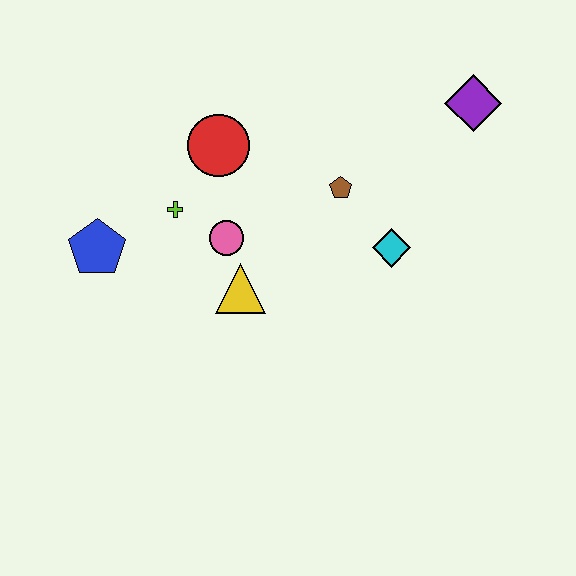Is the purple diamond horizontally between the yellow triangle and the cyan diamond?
No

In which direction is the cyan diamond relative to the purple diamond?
The cyan diamond is below the purple diamond.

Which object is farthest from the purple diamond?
The blue pentagon is farthest from the purple diamond.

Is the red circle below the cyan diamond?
No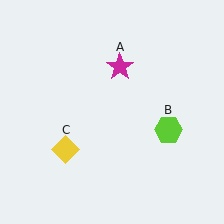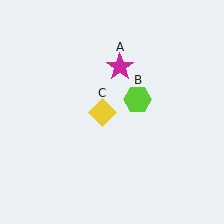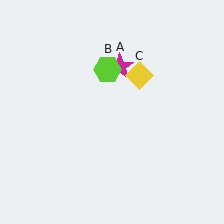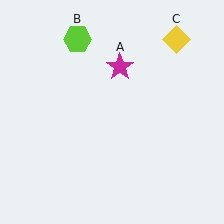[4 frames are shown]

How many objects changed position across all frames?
2 objects changed position: lime hexagon (object B), yellow diamond (object C).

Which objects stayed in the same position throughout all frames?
Magenta star (object A) remained stationary.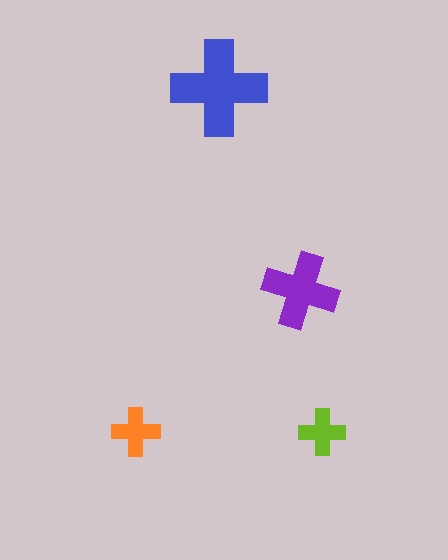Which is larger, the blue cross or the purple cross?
The blue one.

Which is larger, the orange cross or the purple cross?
The purple one.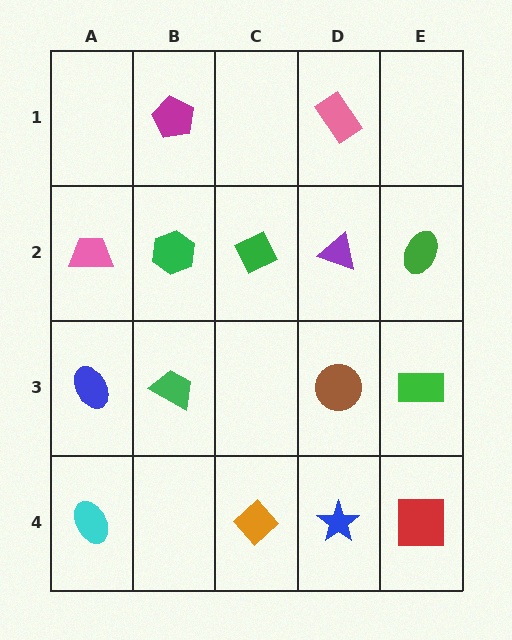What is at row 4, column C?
An orange diamond.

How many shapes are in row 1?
2 shapes.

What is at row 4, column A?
A cyan ellipse.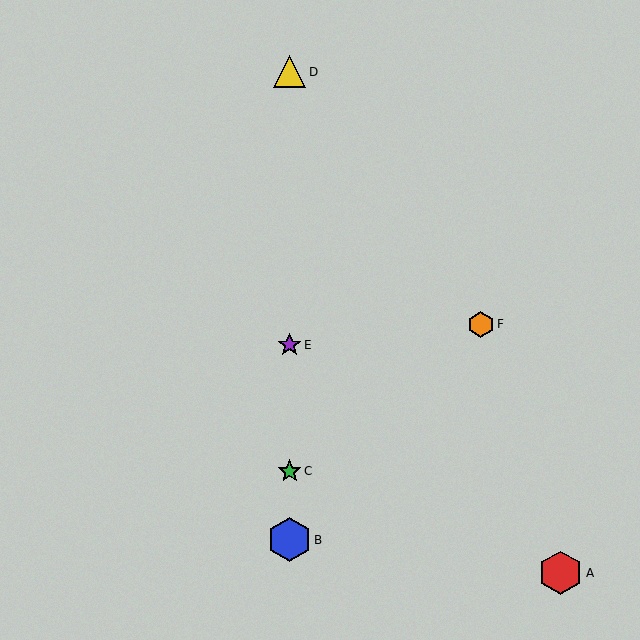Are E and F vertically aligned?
No, E is at x≈290 and F is at x≈481.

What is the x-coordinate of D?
Object D is at x≈290.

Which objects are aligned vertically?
Objects B, C, D, E are aligned vertically.